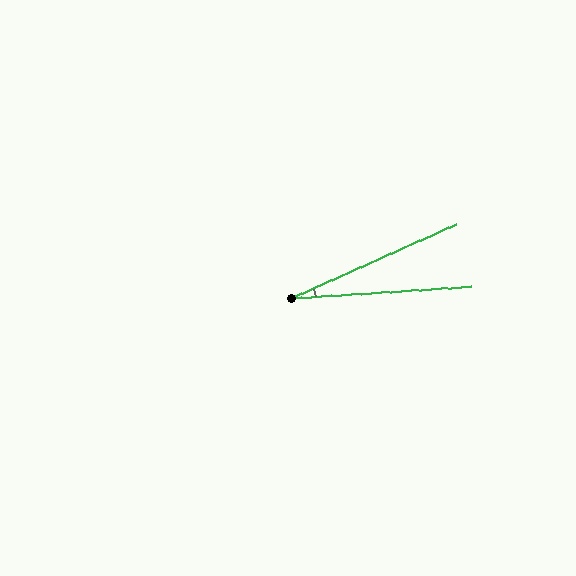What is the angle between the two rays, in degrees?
Approximately 20 degrees.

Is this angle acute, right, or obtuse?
It is acute.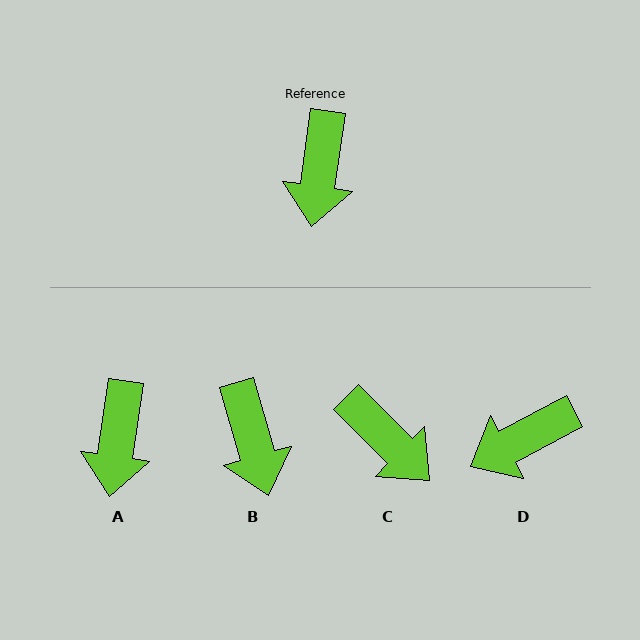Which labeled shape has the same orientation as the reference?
A.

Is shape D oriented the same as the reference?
No, it is off by about 54 degrees.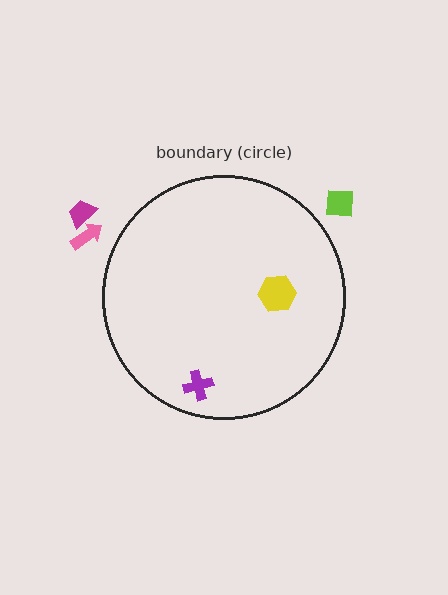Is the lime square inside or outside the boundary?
Outside.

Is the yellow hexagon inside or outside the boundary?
Inside.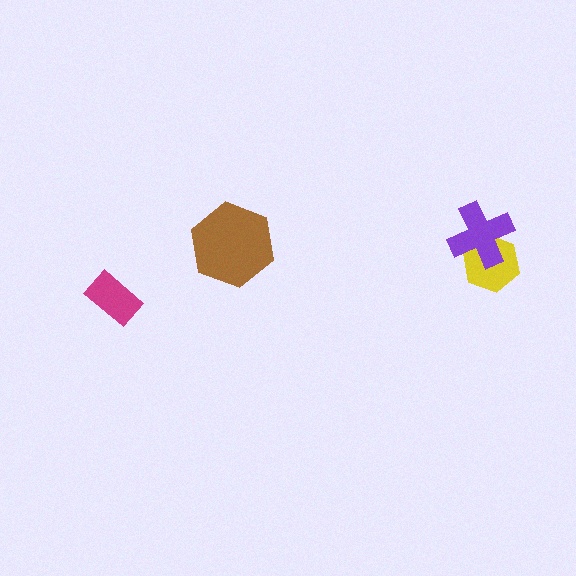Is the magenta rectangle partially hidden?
No, no other shape covers it.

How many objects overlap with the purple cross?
1 object overlaps with the purple cross.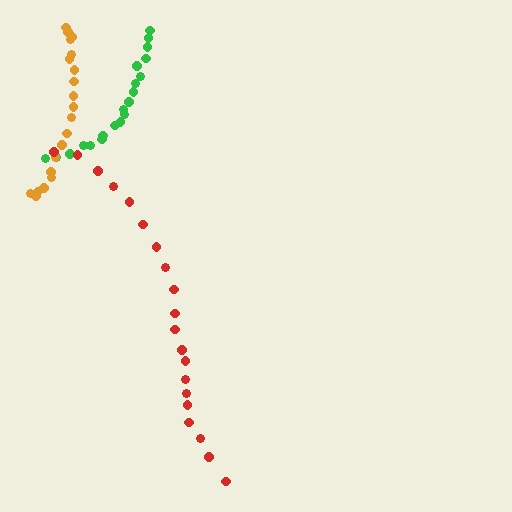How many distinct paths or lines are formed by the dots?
There are 3 distinct paths.